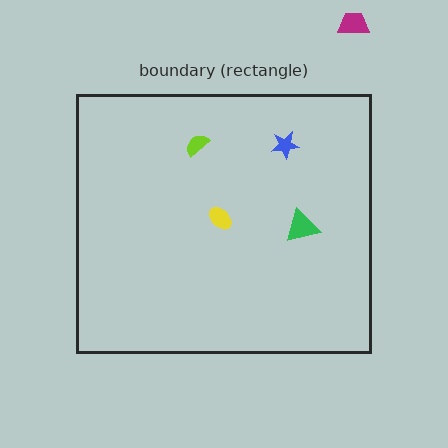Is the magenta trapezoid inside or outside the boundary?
Outside.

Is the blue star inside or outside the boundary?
Inside.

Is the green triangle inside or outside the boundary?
Inside.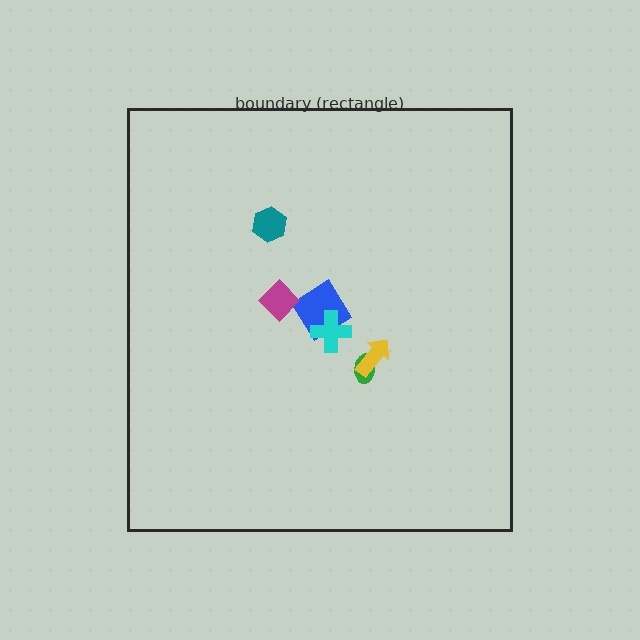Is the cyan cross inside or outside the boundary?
Inside.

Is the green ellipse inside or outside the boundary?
Inside.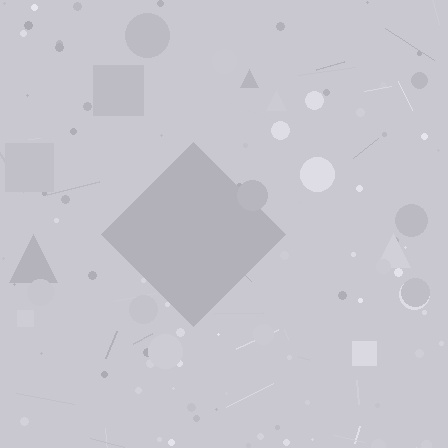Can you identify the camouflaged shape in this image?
The camouflaged shape is a diamond.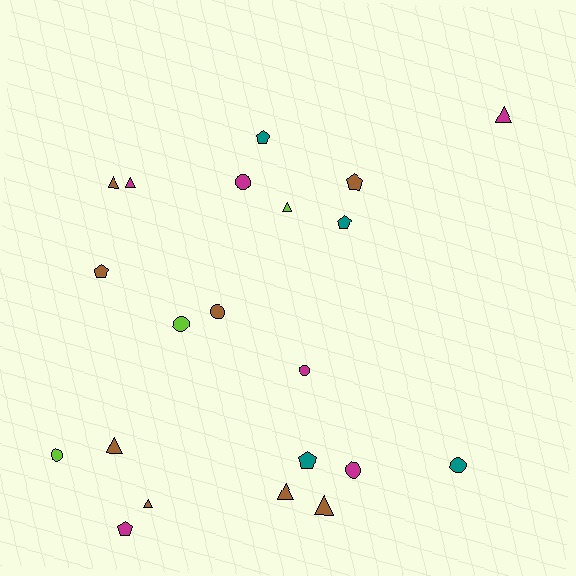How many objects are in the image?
There are 21 objects.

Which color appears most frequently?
Brown, with 8 objects.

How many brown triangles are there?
There are 5 brown triangles.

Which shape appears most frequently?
Triangle, with 8 objects.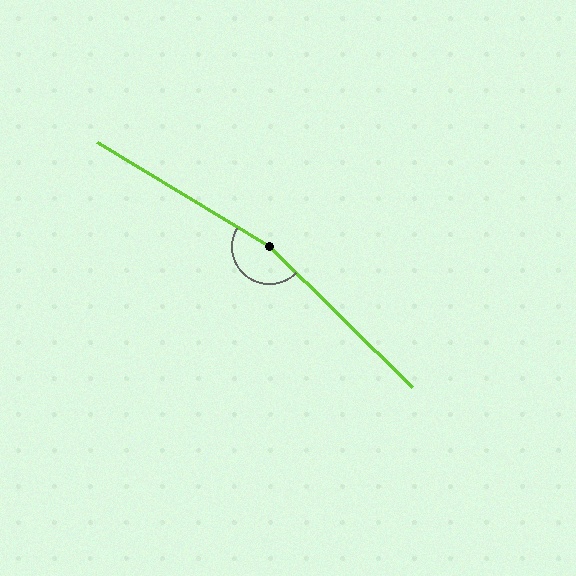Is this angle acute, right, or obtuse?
It is obtuse.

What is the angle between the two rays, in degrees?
Approximately 167 degrees.